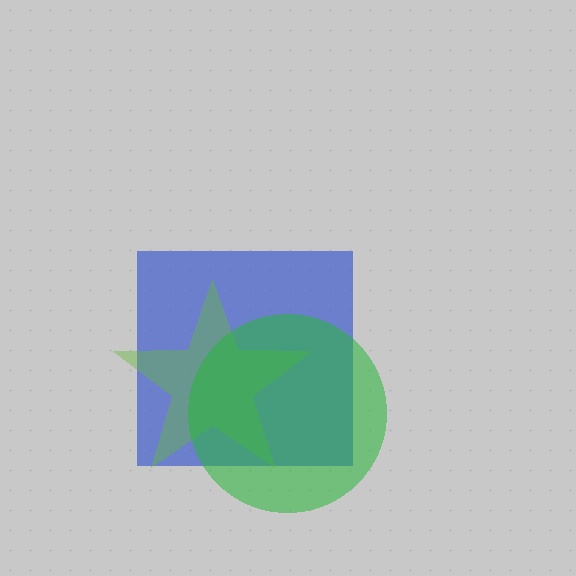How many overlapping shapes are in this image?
There are 3 overlapping shapes in the image.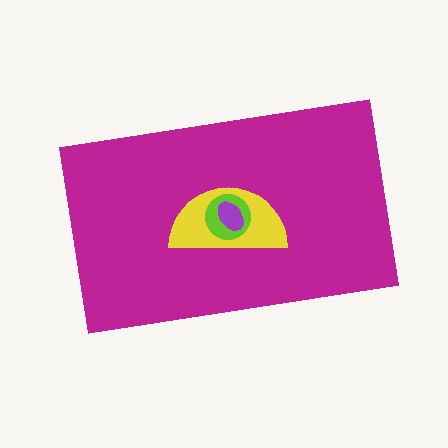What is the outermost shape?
The magenta rectangle.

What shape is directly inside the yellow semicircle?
The lime circle.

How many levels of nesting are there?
4.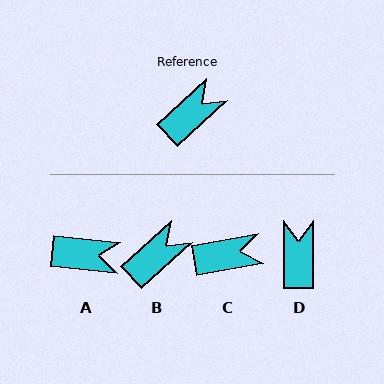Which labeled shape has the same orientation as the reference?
B.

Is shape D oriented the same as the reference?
No, it is off by about 48 degrees.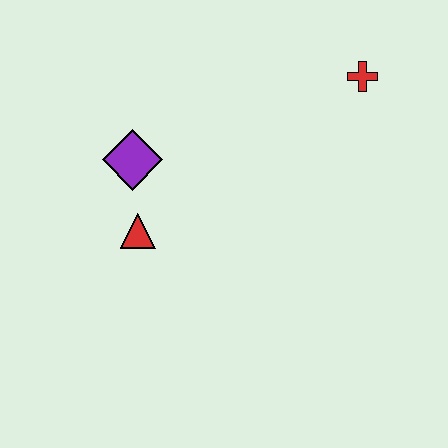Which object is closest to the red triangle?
The purple diamond is closest to the red triangle.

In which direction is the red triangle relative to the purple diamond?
The red triangle is below the purple diamond.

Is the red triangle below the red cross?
Yes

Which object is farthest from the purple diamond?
The red cross is farthest from the purple diamond.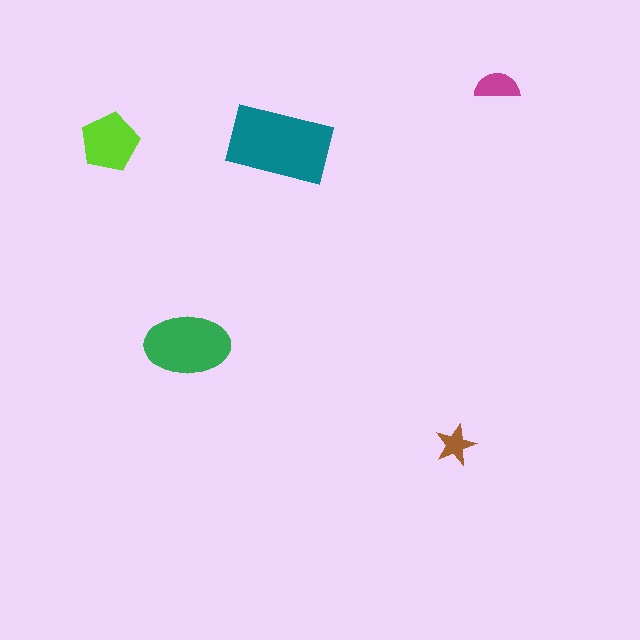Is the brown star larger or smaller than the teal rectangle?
Smaller.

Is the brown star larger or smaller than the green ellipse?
Smaller.